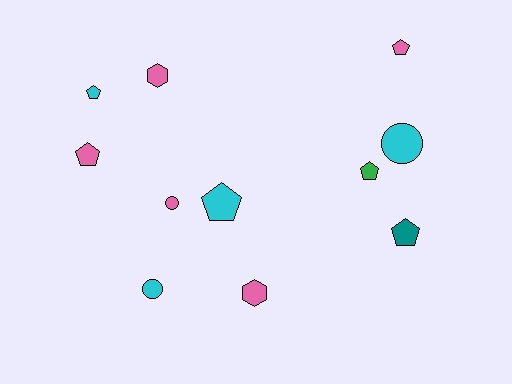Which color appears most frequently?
Pink, with 5 objects.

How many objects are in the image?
There are 11 objects.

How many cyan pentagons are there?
There are 2 cyan pentagons.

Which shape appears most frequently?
Pentagon, with 6 objects.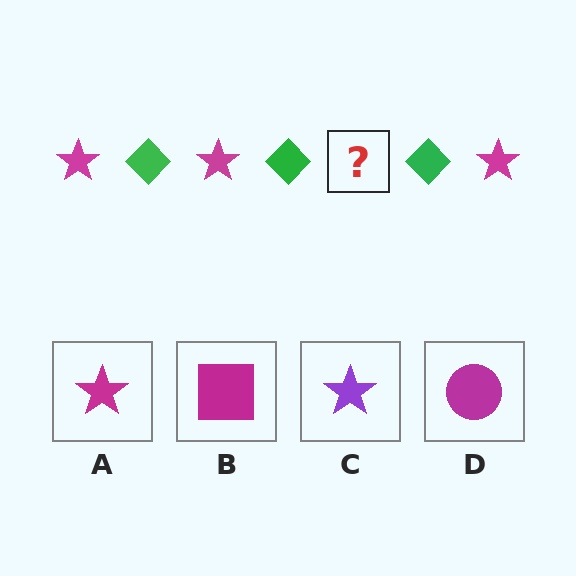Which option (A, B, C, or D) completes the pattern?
A.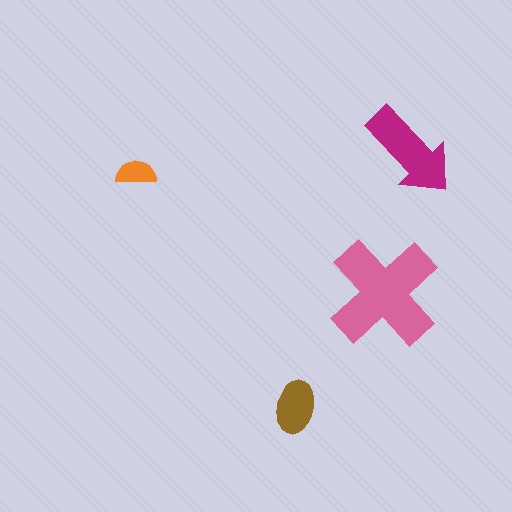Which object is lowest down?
The brown ellipse is bottommost.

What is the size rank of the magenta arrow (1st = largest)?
2nd.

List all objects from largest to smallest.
The pink cross, the magenta arrow, the brown ellipse, the orange semicircle.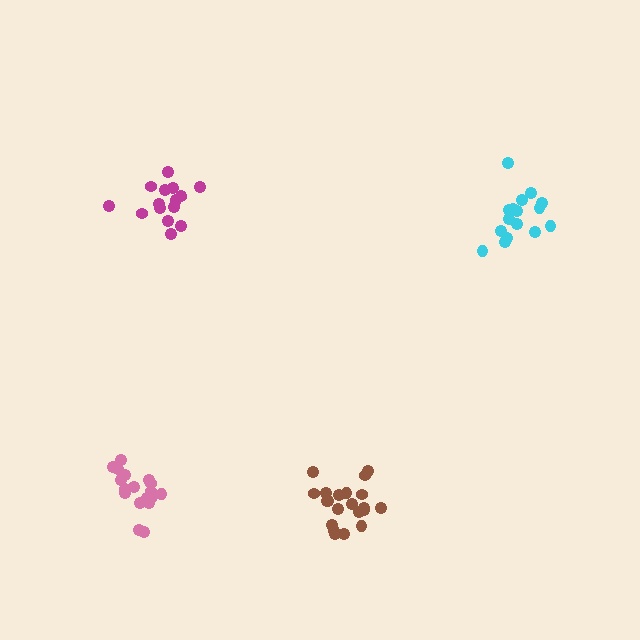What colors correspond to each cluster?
The clusters are colored: magenta, pink, cyan, brown.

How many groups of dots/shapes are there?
There are 4 groups.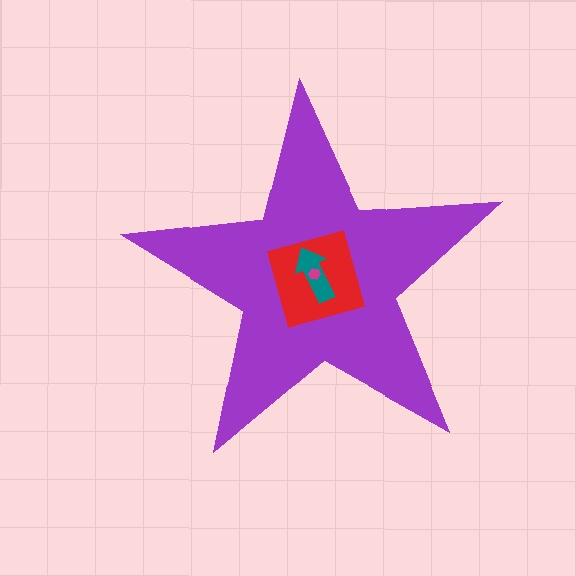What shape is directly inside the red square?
The teal arrow.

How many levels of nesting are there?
4.